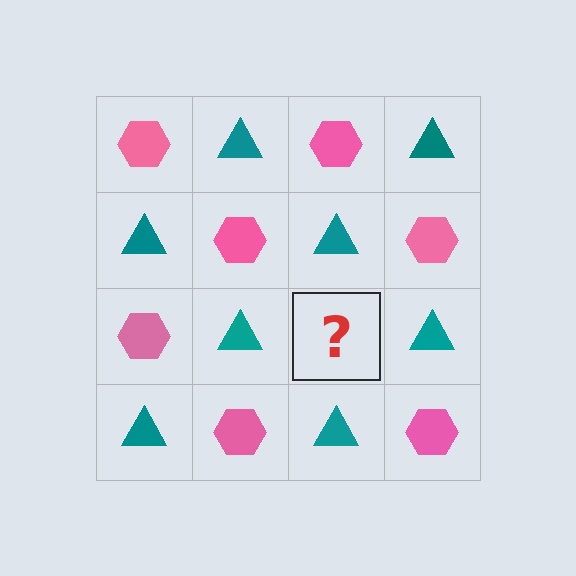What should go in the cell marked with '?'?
The missing cell should contain a pink hexagon.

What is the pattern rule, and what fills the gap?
The rule is that it alternates pink hexagon and teal triangle in a checkerboard pattern. The gap should be filled with a pink hexagon.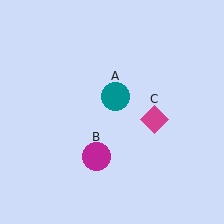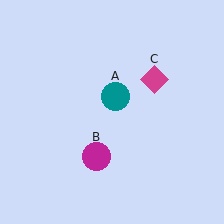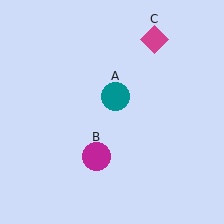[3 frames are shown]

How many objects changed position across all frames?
1 object changed position: magenta diamond (object C).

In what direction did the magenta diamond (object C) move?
The magenta diamond (object C) moved up.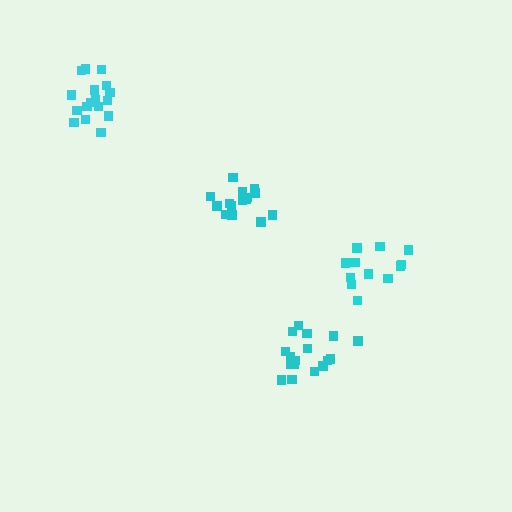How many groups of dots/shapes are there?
There are 4 groups.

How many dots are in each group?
Group 1: 17 dots, Group 2: 15 dots, Group 3: 17 dots, Group 4: 12 dots (61 total).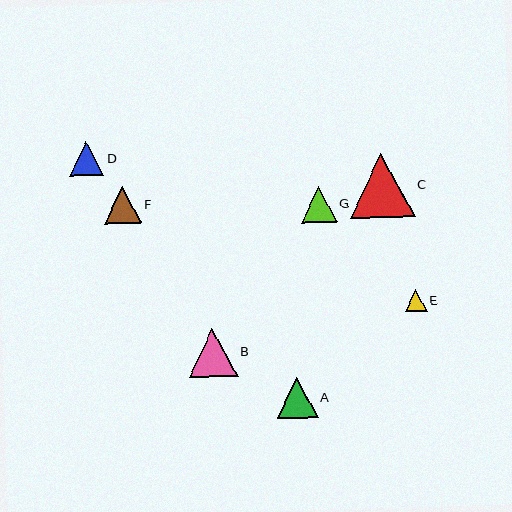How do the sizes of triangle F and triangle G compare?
Triangle F and triangle G are approximately the same size.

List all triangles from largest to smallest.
From largest to smallest: C, B, A, F, G, D, E.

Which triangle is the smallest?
Triangle E is the smallest with a size of approximately 22 pixels.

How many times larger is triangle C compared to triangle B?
Triangle C is approximately 1.3 times the size of triangle B.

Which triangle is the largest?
Triangle C is the largest with a size of approximately 64 pixels.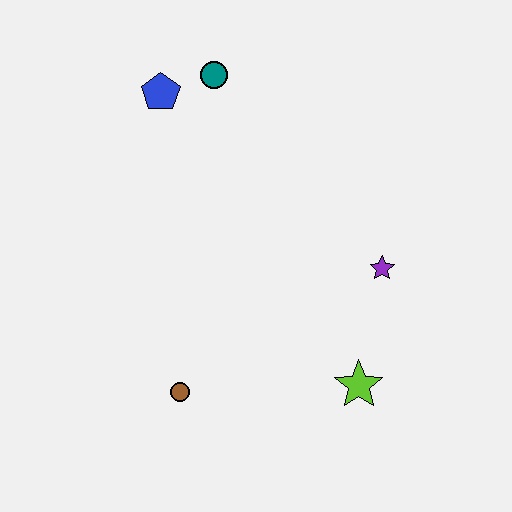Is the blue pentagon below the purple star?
No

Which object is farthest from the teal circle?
The lime star is farthest from the teal circle.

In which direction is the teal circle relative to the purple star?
The teal circle is above the purple star.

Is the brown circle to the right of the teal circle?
No